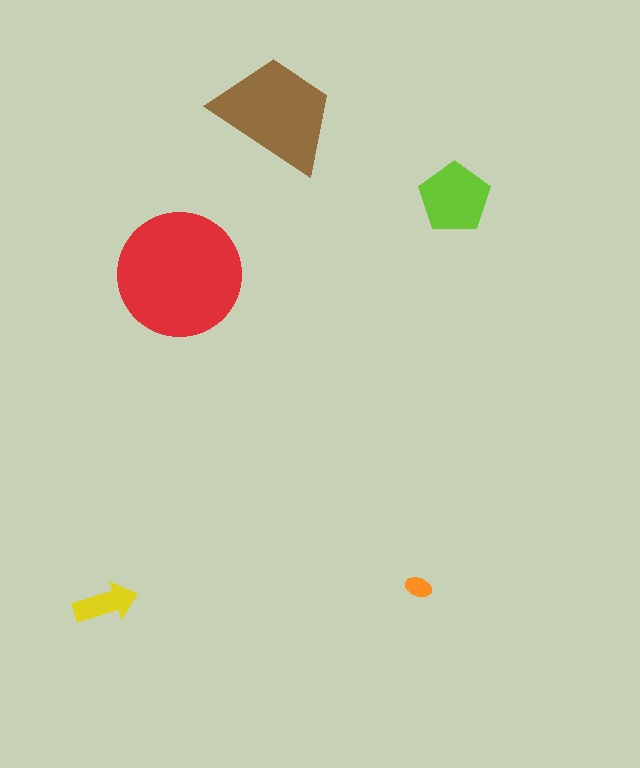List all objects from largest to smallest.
The red circle, the brown trapezoid, the lime pentagon, the yellow arrow, the orange ellipse.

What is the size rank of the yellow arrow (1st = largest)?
4th.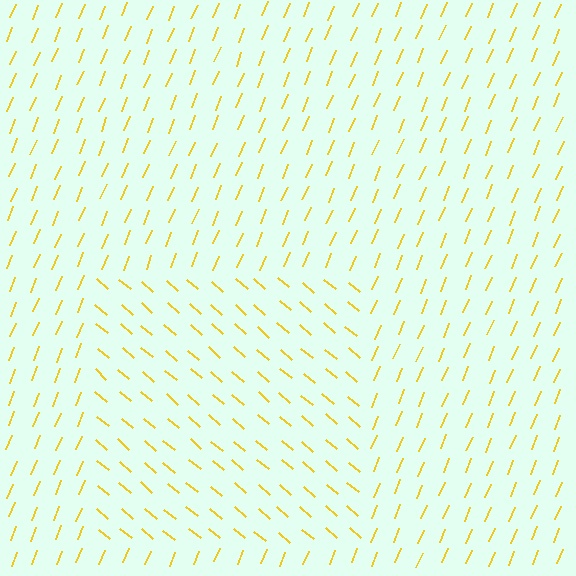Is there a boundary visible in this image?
Yes, there is a texture boundary formed by a change in line orientation.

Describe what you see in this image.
The image is filled with small yellow line segments. A rectangle region in the image has lines oriented differently from the surrounding lines, creating a visible texture boundary.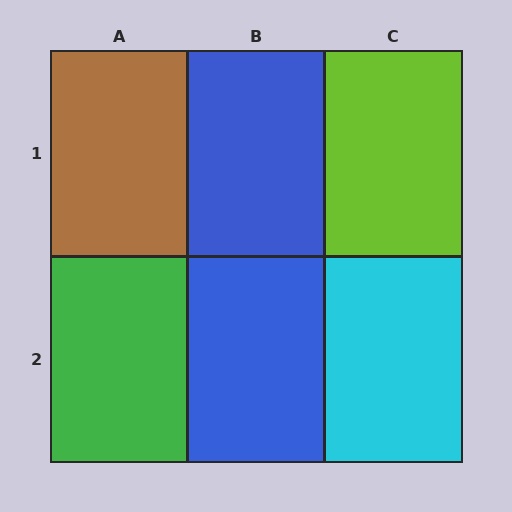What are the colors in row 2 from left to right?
Green, blue, cyan.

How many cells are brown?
1 cell is brown.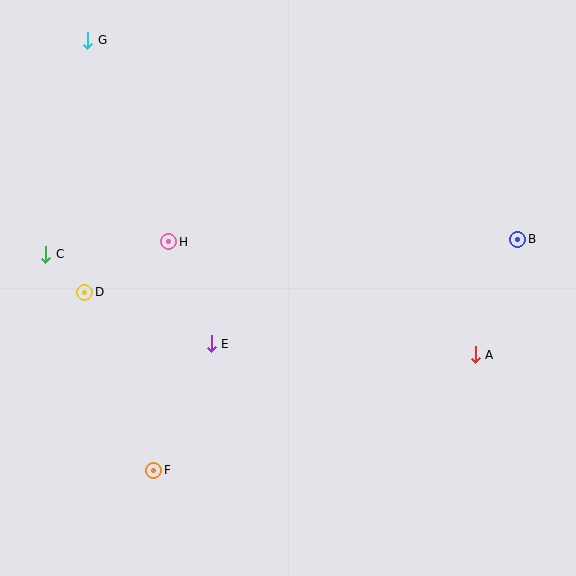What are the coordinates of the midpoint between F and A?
The midpoint between F and A is at (315, 413).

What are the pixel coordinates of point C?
Point C is at (46, 254).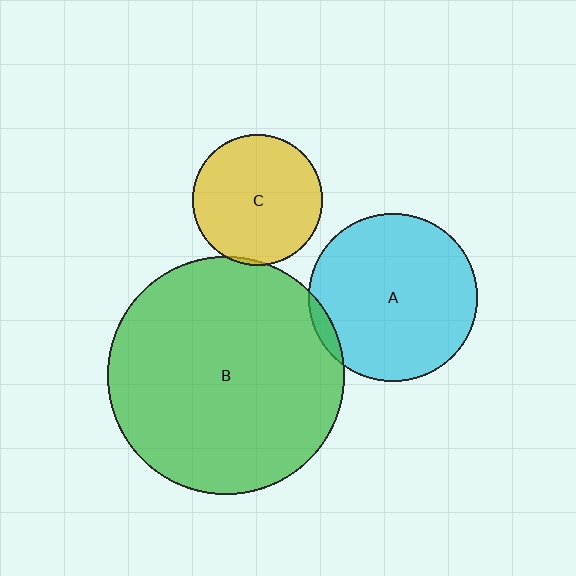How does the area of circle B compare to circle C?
Approximately 3.3 times.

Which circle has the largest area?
Circle B (green).